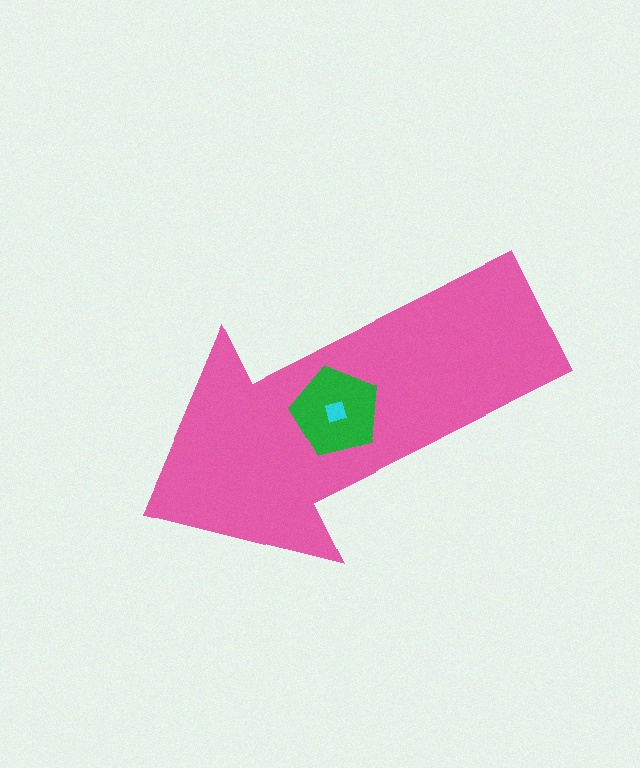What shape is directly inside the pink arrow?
The green pentagon.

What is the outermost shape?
The pink arrow.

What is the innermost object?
The cyan diamond.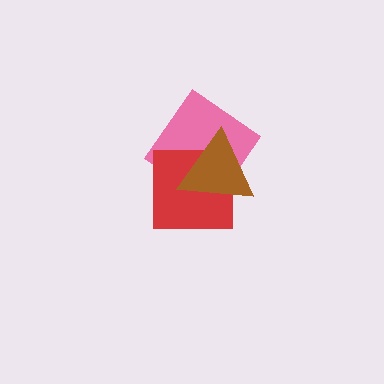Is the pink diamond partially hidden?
Yes, it is partially covered by another shape.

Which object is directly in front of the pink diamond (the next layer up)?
The red square is directly in front of the pink diamond.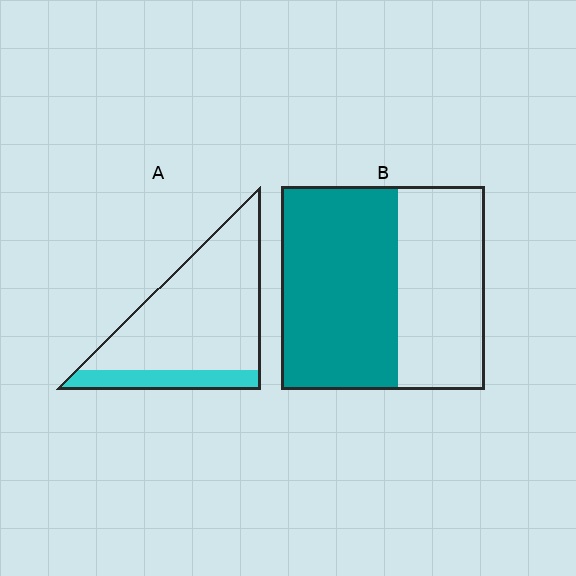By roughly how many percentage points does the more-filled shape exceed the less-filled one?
By roughly 40 percentage points (B over A).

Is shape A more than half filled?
No.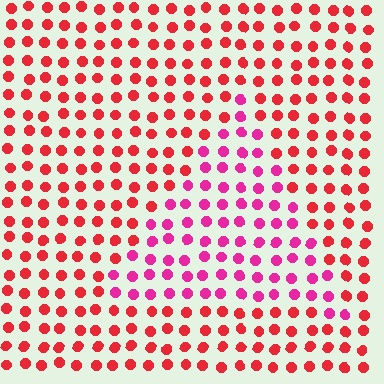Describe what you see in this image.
The image is filled with small red elements in a uniform arrangement. A triangle-shaped region is visible where the elements are tinted to a slightly different hue, forming a subtle color boundary.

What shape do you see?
I see a triangle.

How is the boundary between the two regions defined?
The boundary is defined purely by a slight shift in hue (about 34 degrees). Spacing, size, and orientation are identical on both sides.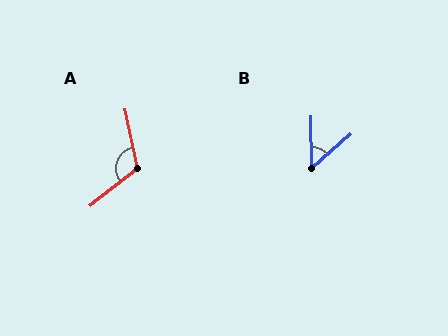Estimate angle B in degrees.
Approximately 49 degrees.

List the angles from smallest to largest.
B (49°), A (116°).